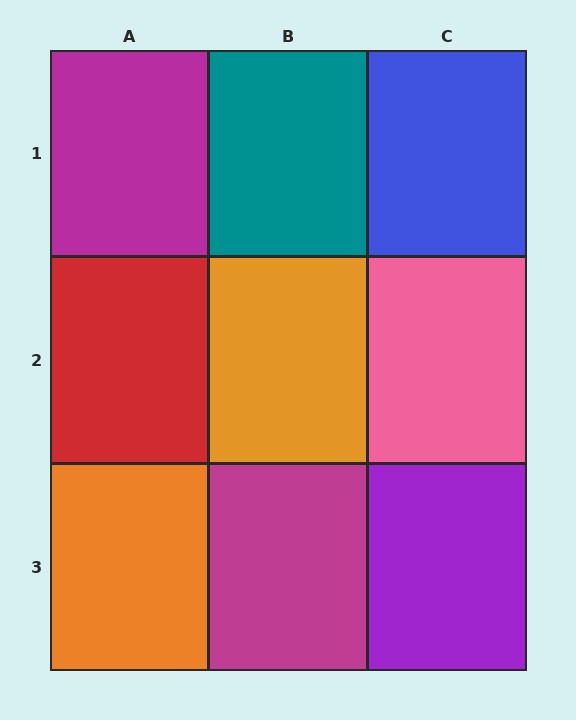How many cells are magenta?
2 cells are magenta.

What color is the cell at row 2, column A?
Red.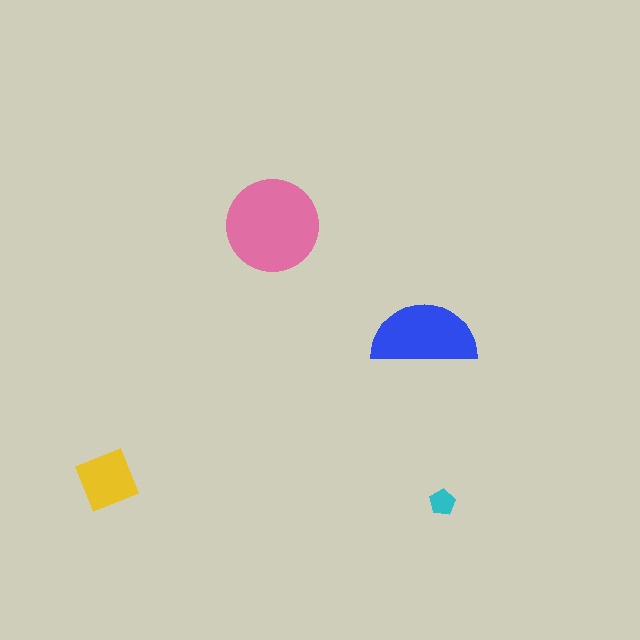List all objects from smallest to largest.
The cyan pentagon, the yellow diamond, the blue semicircle, the pink circle.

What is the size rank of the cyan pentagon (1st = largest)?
4th.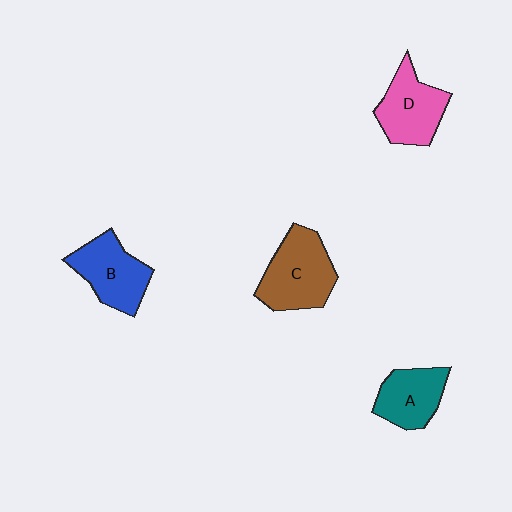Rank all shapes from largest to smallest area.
From largest to smallest: C (brown), B (blue), D (pink), A (teal).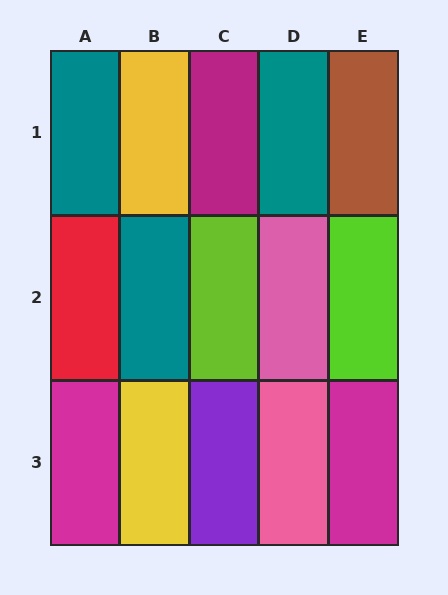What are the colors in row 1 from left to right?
Teal, yellow, magenta, teal, brown.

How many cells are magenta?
3 cells are magenta.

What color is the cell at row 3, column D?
Pink.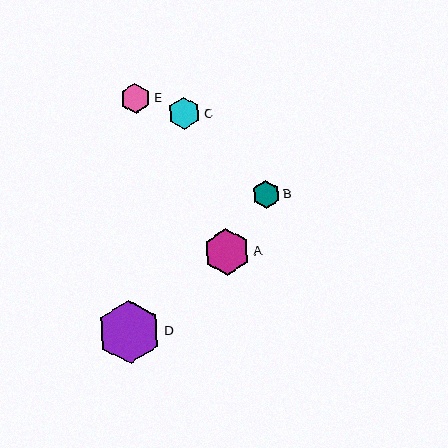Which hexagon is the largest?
Hexagon D is the largest with a size of approximately 63 pixels.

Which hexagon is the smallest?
Hexagon B is the smallest with a size of approximately 28 pixels.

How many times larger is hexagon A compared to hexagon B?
Hexagon A is approximately 1.7 times the size of hexagon B.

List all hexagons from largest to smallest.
From largest to smallest: D, A, C, E, B.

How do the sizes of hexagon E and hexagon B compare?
Hexagon E and hexagon B are approximately the same size.